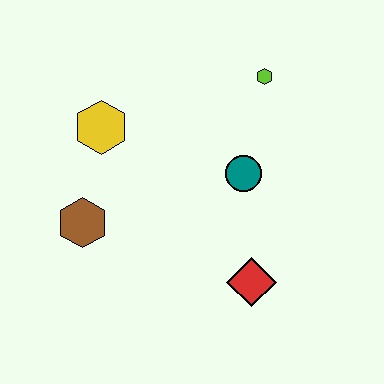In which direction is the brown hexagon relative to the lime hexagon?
The brown hexagon is to the left of the lime hexagon.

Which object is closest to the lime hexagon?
The teal circle is closest to the lime hexagon.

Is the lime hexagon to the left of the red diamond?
No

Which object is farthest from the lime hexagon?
The brown hexagon is farthest from the lime hexagon.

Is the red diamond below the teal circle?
Yes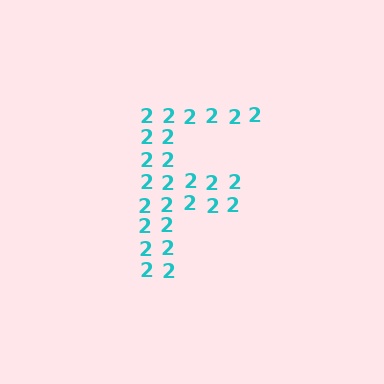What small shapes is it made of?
It is made of small digit 2's.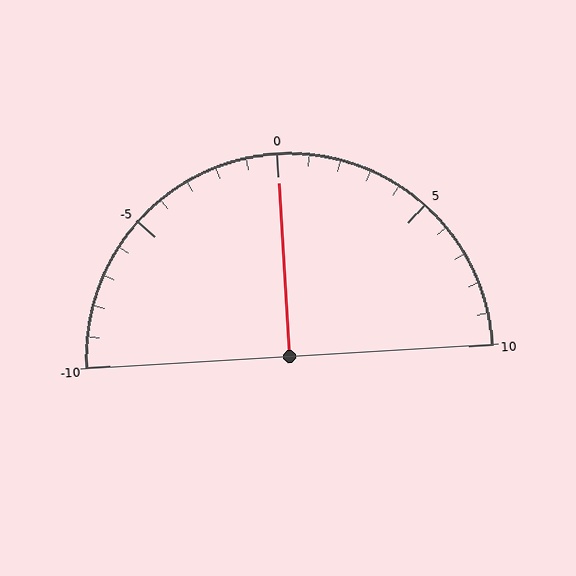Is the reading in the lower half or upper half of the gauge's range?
The reading is in the upper half of the range (-10 to 10).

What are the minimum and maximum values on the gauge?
The gauge ranges from -10 to 10.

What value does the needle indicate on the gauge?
The needle indicates approximately 0.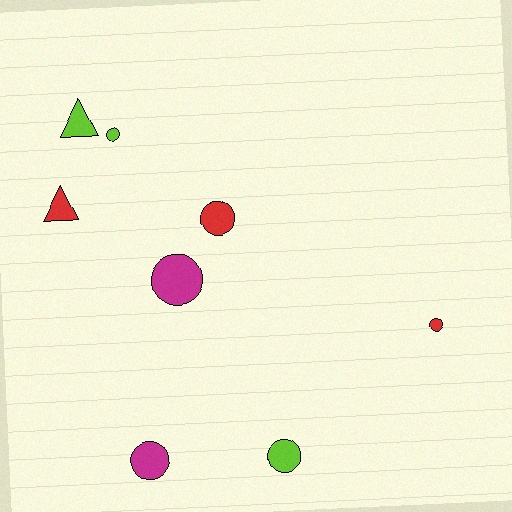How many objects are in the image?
There are 8 objects.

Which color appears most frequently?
Lime, with 3 objects.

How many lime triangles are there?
There is 1 lime triangle.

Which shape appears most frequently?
Circle, with 6 objects.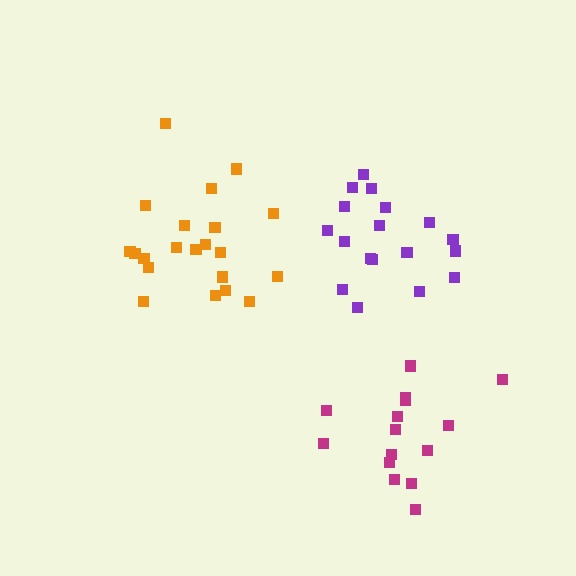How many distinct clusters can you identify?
There are 3 distinct clusters.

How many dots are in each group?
Group 1: 18 dots, Group 2: 21 dots, Group 3: 15 dots (54 total).